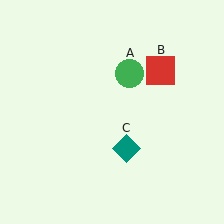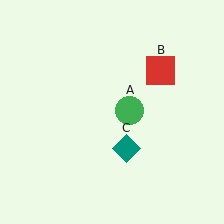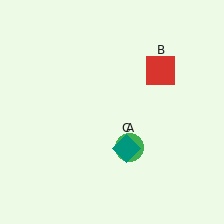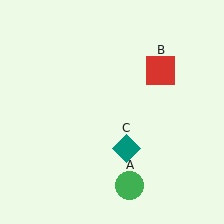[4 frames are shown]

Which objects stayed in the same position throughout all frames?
Red square (object B) and teal diamond (object C) remained stationary.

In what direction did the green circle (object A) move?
The green circle (object A) moved down.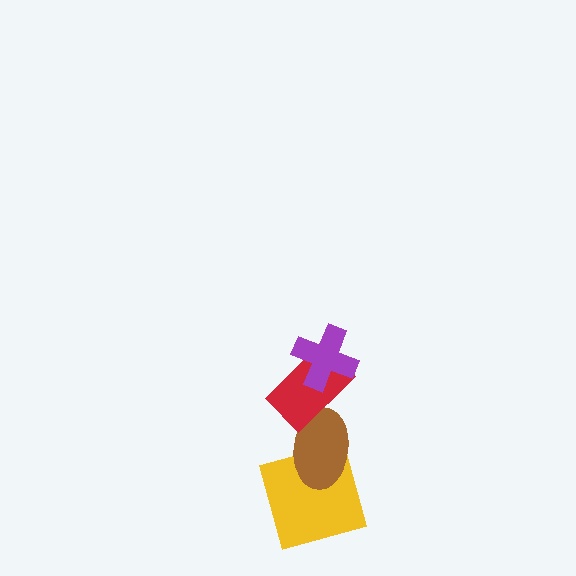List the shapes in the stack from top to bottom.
From top to bottom: the purple cross, the red rectangle, the brown ellipse, the yellow square.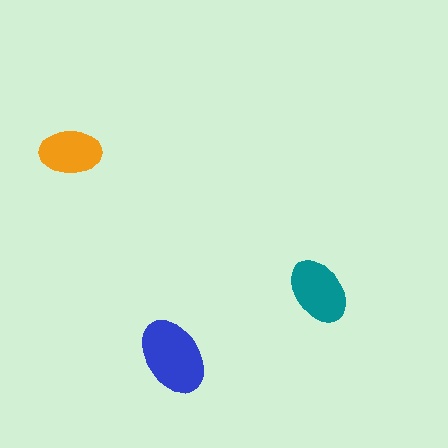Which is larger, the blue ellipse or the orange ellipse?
The blue one.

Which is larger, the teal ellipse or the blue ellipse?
The blue one.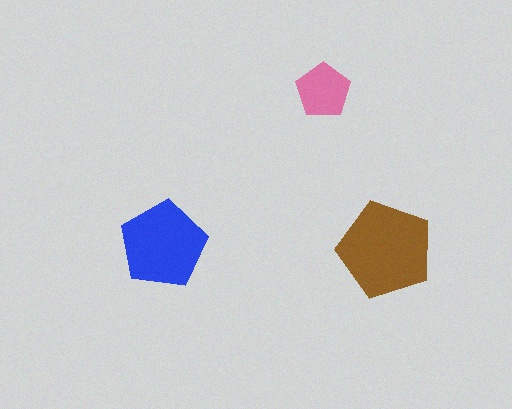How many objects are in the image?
There are 3 objects in the image.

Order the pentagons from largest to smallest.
the brown one, the blue one, the pink one.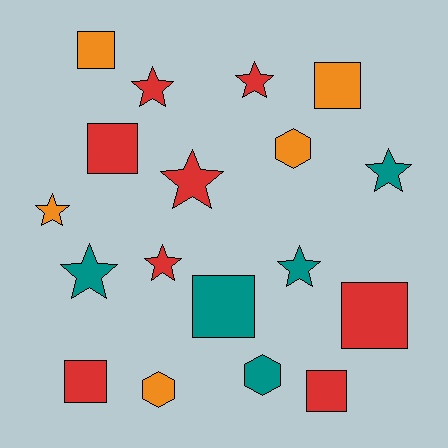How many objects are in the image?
There are 18 objects.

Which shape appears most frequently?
Star, with 8 objects.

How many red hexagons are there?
There are no red hexagons.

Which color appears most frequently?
Red, with 8 objects.